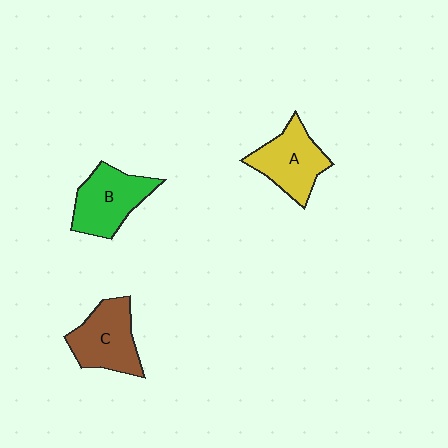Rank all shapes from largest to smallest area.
From largest to smallest: B (green), C (brown), A (yellow).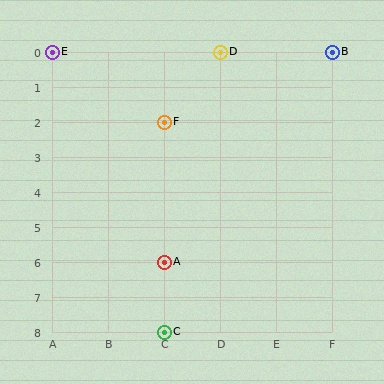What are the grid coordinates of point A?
Point A is at grid coordinates (C, 6).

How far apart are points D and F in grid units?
Points D and F are 1 column and 2 rows apart (about 2.2 grid units diagonally).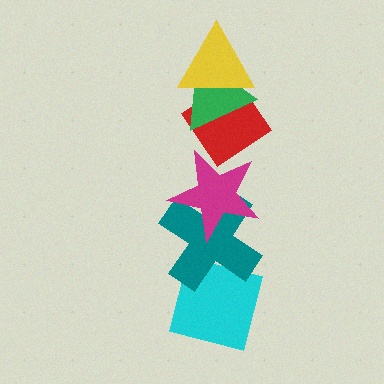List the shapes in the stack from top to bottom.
From top to bottom: the yellow triangle, the green triangle, the red diamond, the magenta star, the teal cross, the cyan square.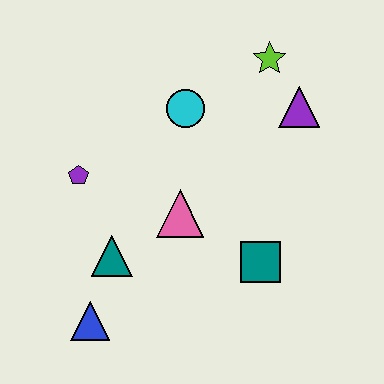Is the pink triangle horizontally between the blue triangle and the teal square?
Yes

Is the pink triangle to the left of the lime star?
Yes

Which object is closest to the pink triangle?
The teal triangle is closest to the pink triangle.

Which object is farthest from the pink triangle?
The lime star is farthest from the pink triangle.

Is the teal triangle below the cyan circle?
Yes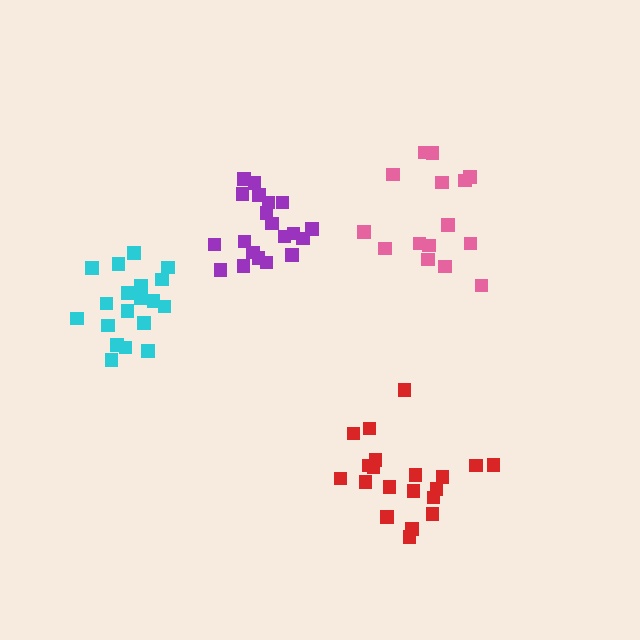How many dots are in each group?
Group 1: 20 dots, Group 2: 20 dots, Group 3: 15 dots, Group 4: 20 dots (75 total).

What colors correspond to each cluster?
The clusters are colored: cyan, purple, pink, red.